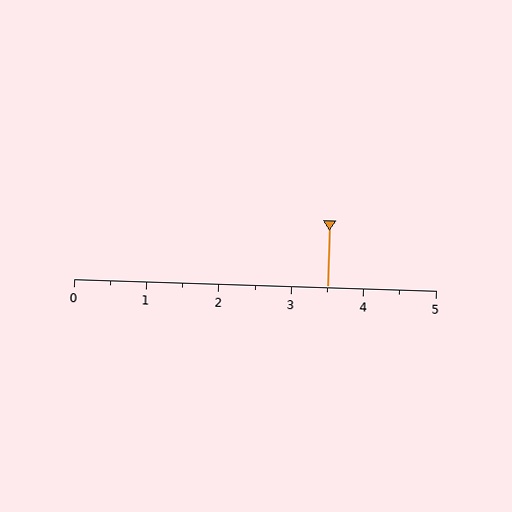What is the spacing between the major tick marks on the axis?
The major ticks are spaced 1 apart.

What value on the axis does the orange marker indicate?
The marker indicates approximately 3.5.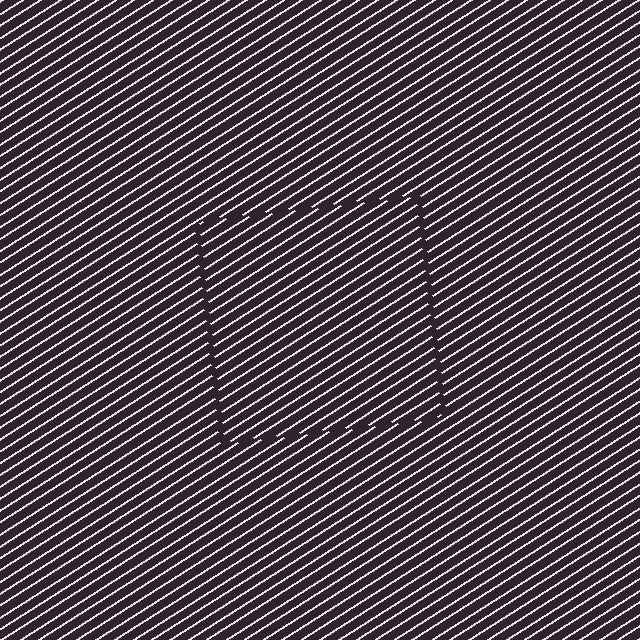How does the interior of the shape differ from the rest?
The interior of the shape contains the same grating, shifted by half a period — the contour is defined by the phase discontinuity where line-ends from the inner and outer gratings abut.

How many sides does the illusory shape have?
4 sides — the line-ends trace a square.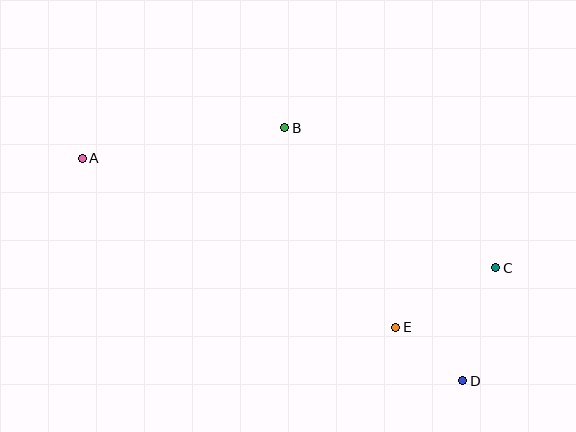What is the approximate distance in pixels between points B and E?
The distance between B and E is approximately 228 pixels.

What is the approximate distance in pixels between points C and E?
The distance between C and E is approximately 116 pixels.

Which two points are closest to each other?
Points D and E are closest to each other.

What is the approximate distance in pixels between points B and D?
The distance between B and D is approximately 309 pixels.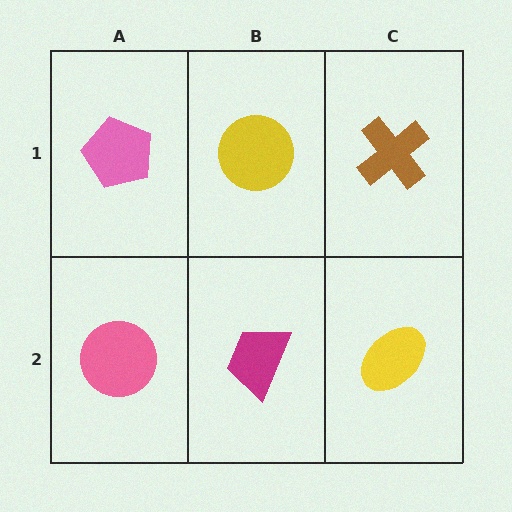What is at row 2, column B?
A magenta trapezoid.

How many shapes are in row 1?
3 shapes.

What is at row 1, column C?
A brown cross.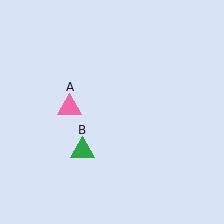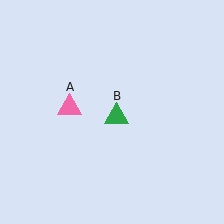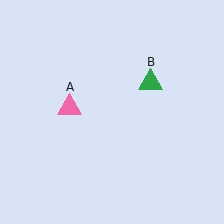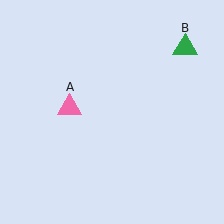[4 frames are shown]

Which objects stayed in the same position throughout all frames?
Pink triangle (object A) remained stationary.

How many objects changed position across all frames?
1 object changed position: green triangle (object B).